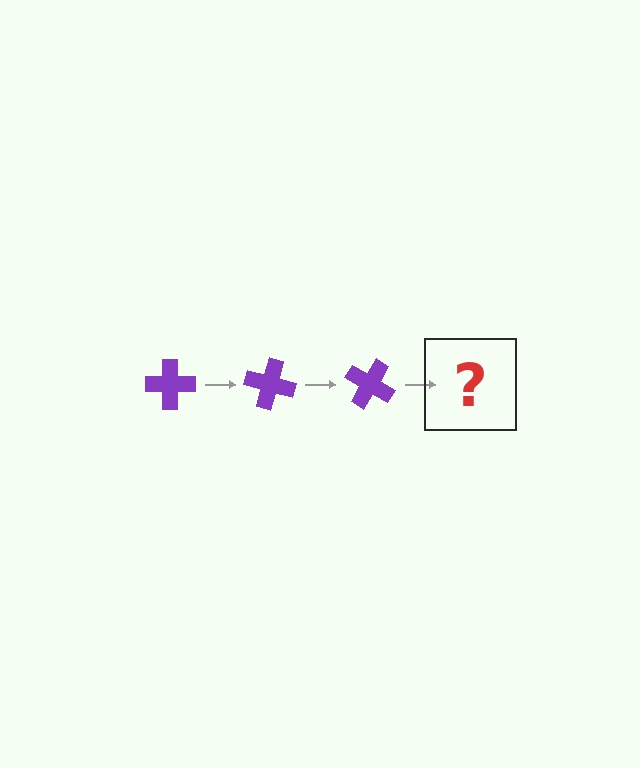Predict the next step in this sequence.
The next step is a purple cross rotated 45 degrees.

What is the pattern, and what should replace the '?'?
The pattern is that the cross rotates 15 degrees each step. The '?' should be a purple cross rotated 45 degrees.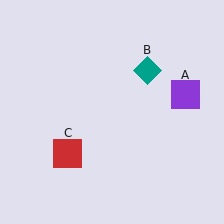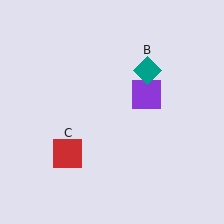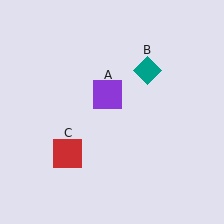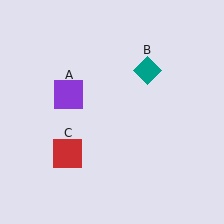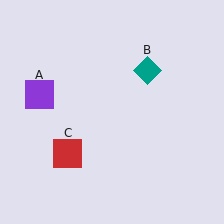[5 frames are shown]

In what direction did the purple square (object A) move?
The purple square (object A) moved left.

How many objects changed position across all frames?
1 object changed position: purple square (object A).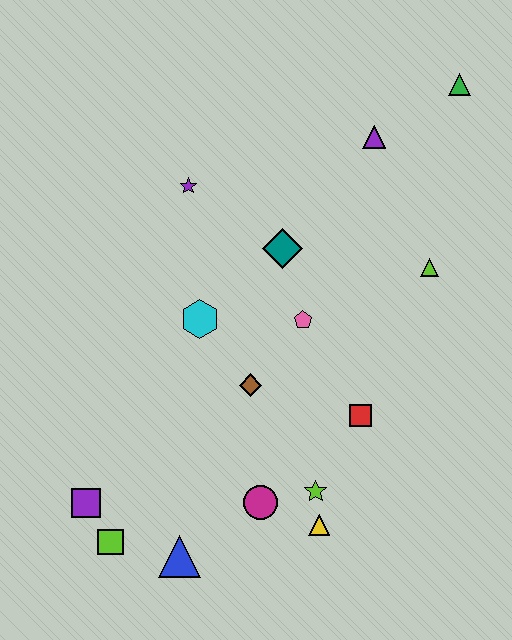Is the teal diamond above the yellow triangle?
Yes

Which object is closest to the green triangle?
The purple triangle is closest to the green triangle.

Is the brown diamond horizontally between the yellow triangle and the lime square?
Yes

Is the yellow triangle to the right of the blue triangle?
Yes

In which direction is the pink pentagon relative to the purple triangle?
The pink pentagon is below the purple triangle.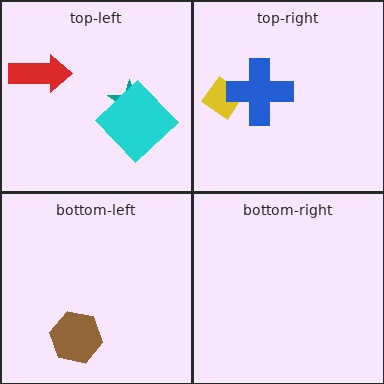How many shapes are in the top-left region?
3.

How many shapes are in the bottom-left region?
1.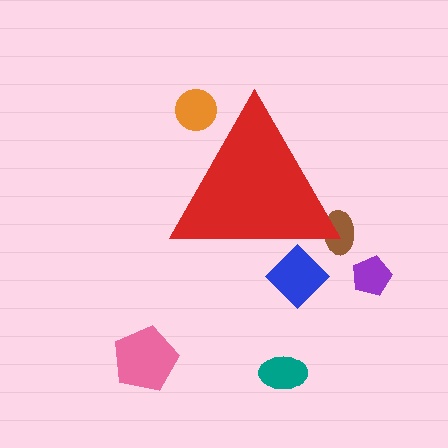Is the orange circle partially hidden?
Yes, the orange circle is partially hidden behind the red triangle.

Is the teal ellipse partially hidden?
No, the teal ellipse is fully visible.